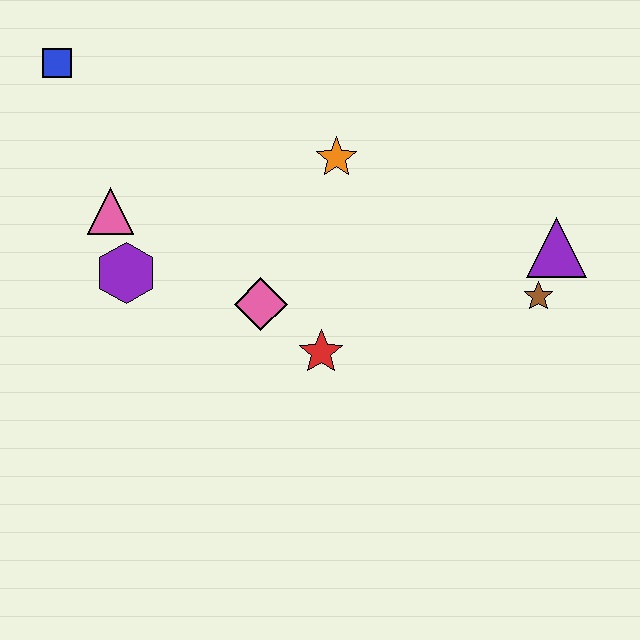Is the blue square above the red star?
Yes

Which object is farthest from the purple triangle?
The blue square is farthest from the purple triangle.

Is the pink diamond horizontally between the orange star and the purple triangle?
No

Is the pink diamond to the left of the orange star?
Yes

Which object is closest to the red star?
The pink diamond is closest to the red star.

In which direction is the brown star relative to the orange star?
The brown star is to the right of the orange star.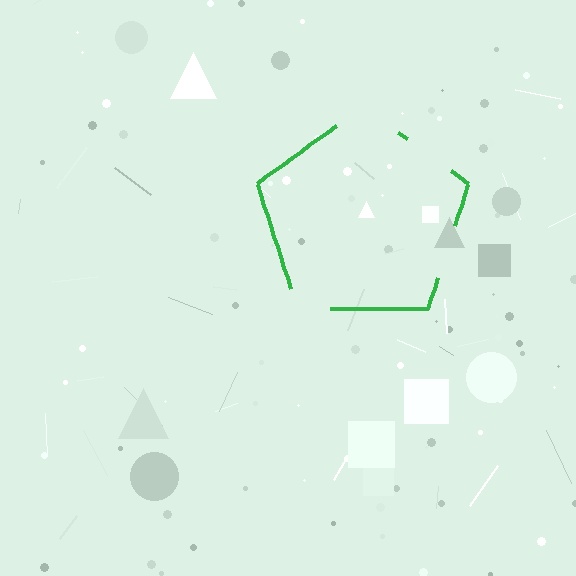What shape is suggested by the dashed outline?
The dashed outline suggests a pentagon.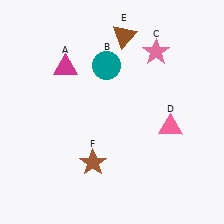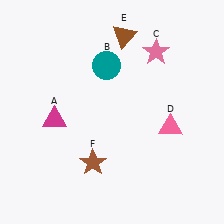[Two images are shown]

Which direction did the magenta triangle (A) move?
The magenta triangle (A) moved down.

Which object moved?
The magenta triangle (A) moved down.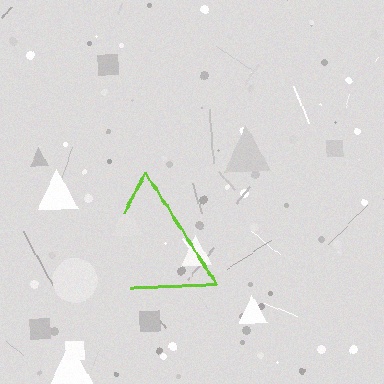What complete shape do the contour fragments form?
The contour fragments form a triangle.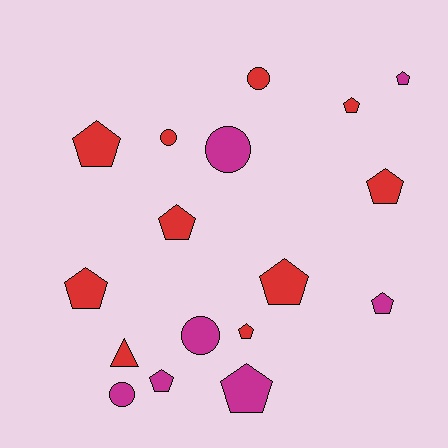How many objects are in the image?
There are 17 objects.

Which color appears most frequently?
Red, with 10 objects.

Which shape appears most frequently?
Pentagon, with 11 objects.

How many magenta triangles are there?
There are no magenta triangles.